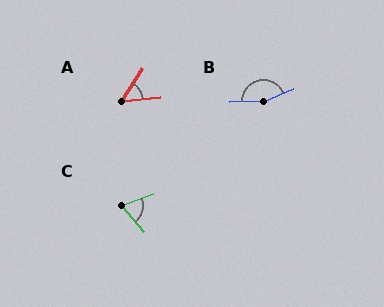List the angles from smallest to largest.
A (51°), C (70°), B (157°).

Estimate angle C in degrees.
Approximately 70 degrees.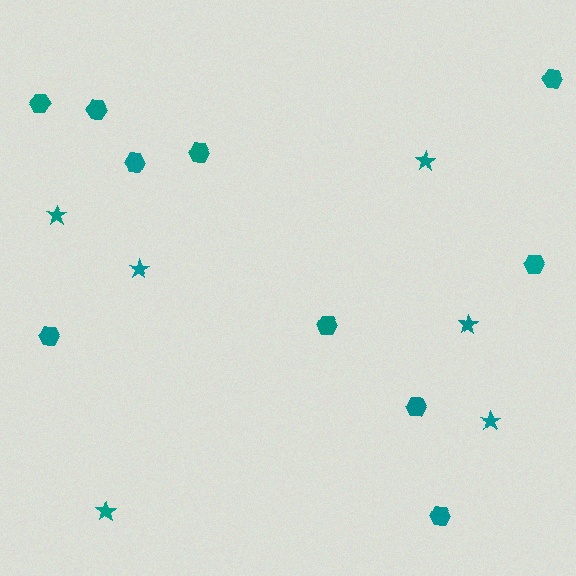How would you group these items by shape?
There are 2 groups: one group of hexagons (10) and one group of stars (6).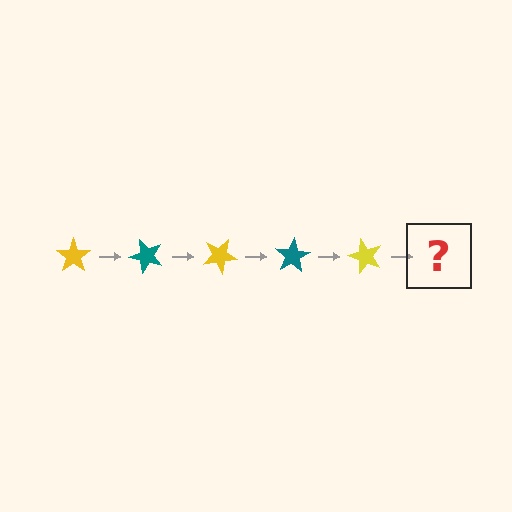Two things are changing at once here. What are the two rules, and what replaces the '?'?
The two rules are that it rotates 50 degrees each step and the color cycles through yellow and teal. The '?' should be a teal star, rotated 250 degrees from the start.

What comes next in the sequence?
The next element should be a teal star, rotated 250 degrees from the start.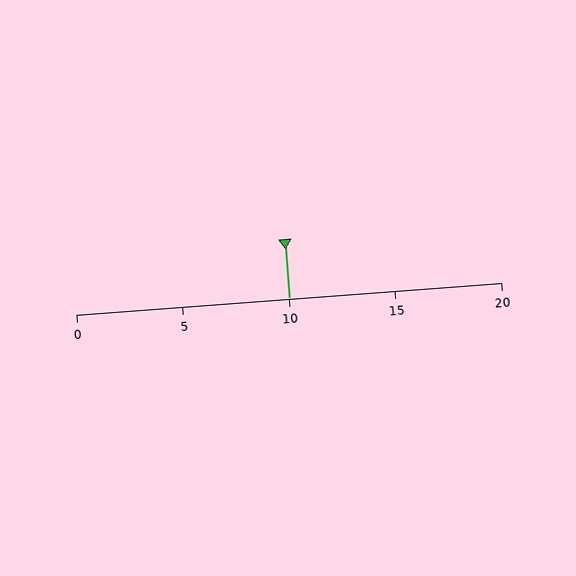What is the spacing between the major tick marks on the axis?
The major ticks are spaced 5 apart.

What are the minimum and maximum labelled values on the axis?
The axis runs from 0 to 20.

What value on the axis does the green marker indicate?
The marker indicates approximately 10.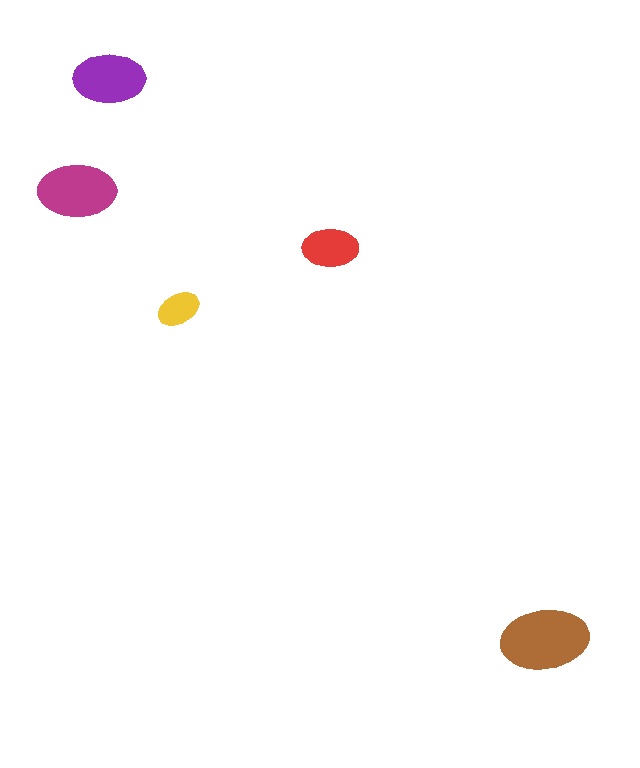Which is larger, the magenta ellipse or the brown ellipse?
The brown one.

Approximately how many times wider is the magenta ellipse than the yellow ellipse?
About 2 times wider.